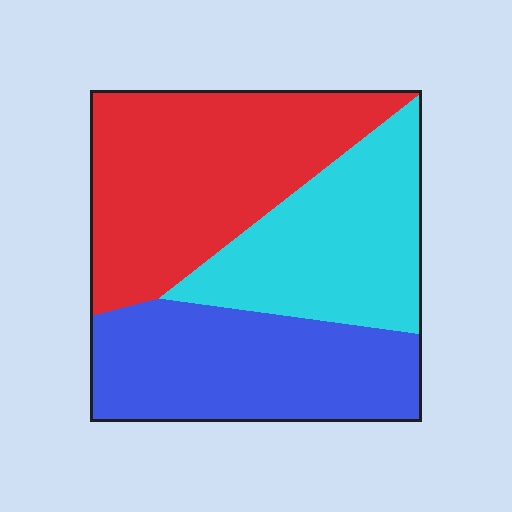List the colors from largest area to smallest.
From largest to smallest: red, blue, cyan.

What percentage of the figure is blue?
Blue covers about 30% of the figure.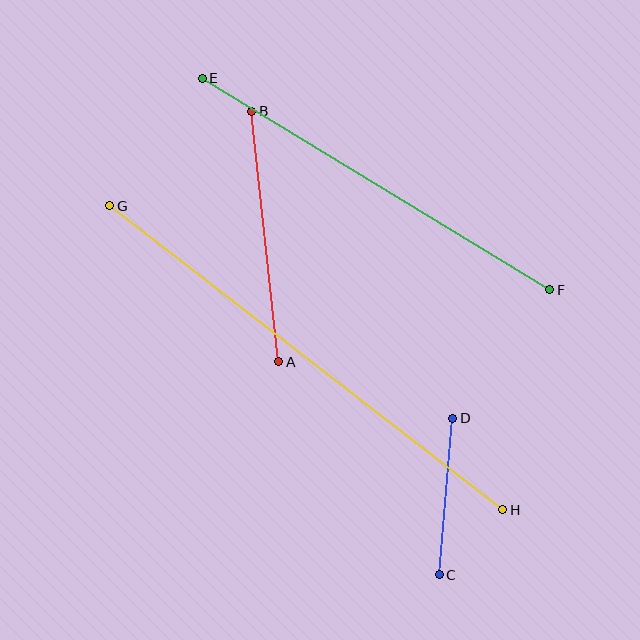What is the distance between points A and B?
The distance is approximately 252 pixels.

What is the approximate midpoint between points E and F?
The midpoint is at approximately (376, 184) pixels.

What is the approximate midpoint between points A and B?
The midpoint is at approximately (265, 236) pixels.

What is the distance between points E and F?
The distance is approximately 407 pixels.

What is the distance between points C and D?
The distance is approximately 157 pixels.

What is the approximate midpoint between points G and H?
The midpoint is at approximately (306, 358) pixels.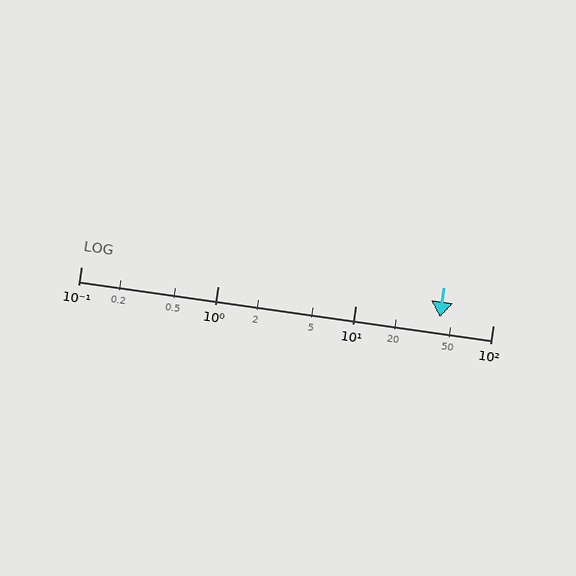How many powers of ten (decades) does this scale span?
The scale spans 3 decades, from 0.1 to 100.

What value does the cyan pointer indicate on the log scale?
The pointer indicates approximately 41.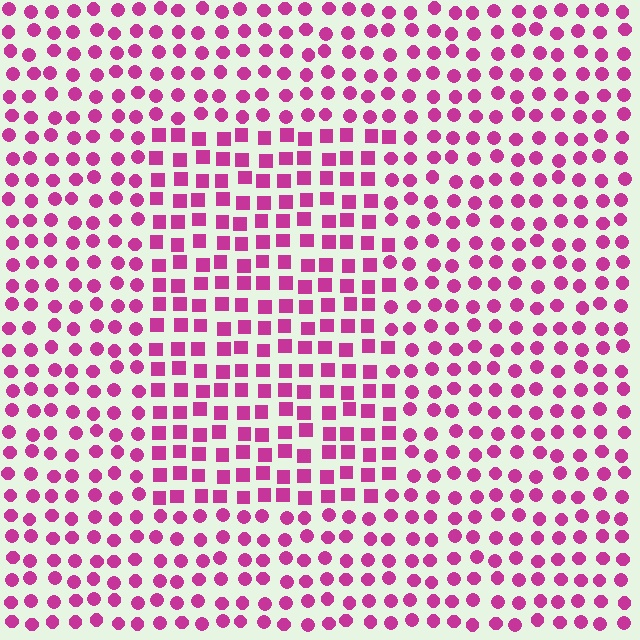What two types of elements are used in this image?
The image uses squares inside the rectangle region and circles outside it.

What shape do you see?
I see a rectangle.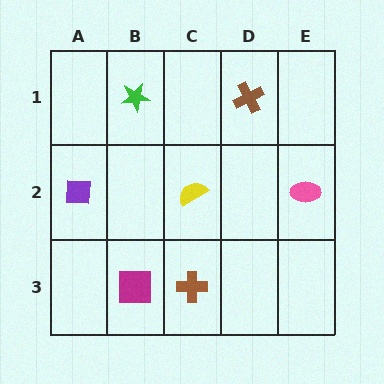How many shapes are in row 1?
2 shapes.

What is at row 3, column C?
A brown cross.